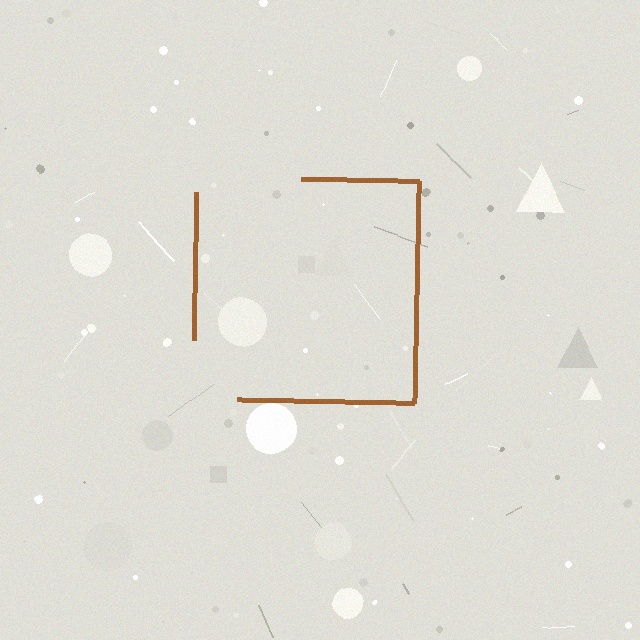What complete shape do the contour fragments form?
The contour fragments form a square.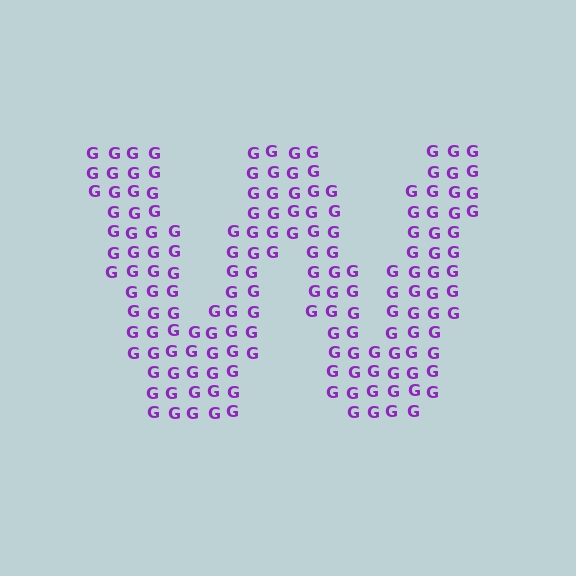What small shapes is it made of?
It is made of small letter G's.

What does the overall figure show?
The overall figure shows the letter W.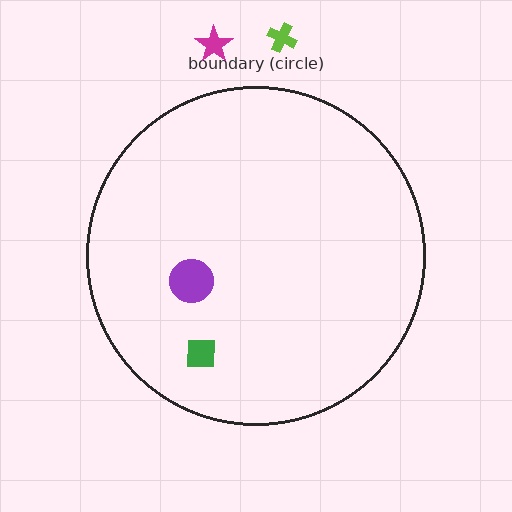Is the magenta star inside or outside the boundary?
Outside.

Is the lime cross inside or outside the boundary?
Outside.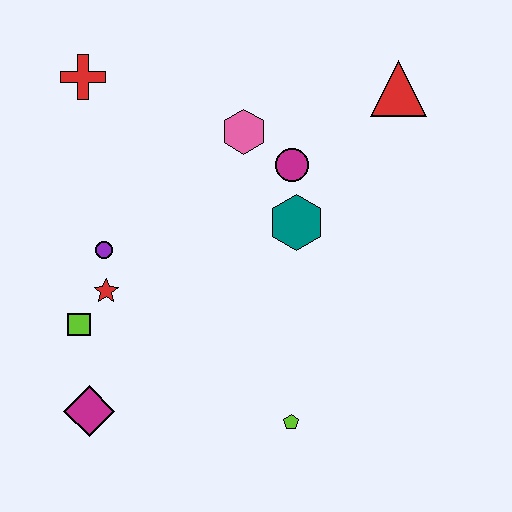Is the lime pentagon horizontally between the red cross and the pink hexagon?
No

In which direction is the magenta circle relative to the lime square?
The magenta circle is to the right of the lime square.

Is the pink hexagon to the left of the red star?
No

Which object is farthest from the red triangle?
The magenta diamond is farthest from the red triangle.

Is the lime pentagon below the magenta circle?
Yes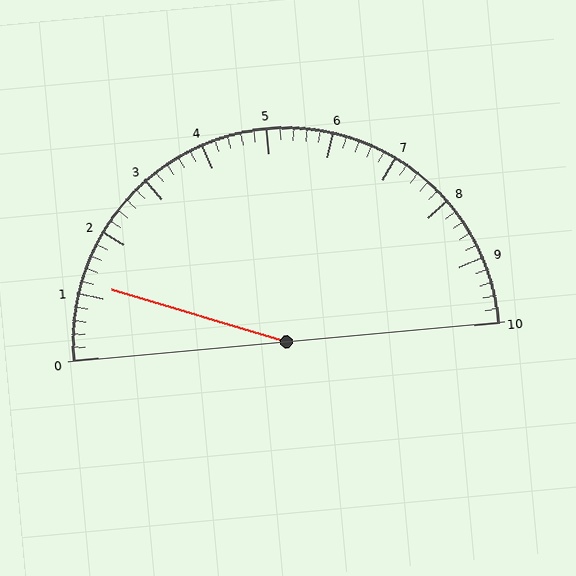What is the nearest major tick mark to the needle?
The nearest major tick mark is 1.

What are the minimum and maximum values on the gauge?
The gauge ranges from 0 to 10.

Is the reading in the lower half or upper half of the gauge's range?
The reading is in the lower half of the range (0 to 10).